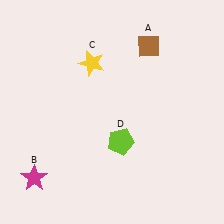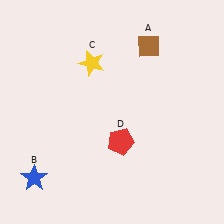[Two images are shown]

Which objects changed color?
B changed from magenta to blue. D changed from lime to red.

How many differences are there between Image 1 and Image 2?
There are 2 differences between the two images.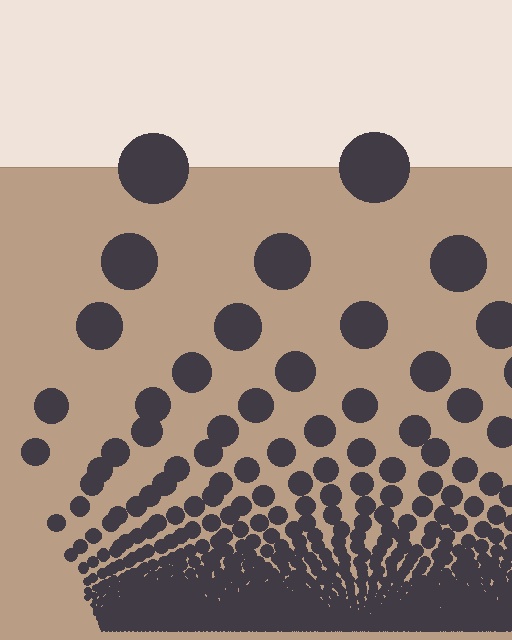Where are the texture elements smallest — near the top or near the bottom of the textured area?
Near the bottom.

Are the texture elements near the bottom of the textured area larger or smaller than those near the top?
Smaller. The gradient is inverted — elements near the bottom are smaller and denser.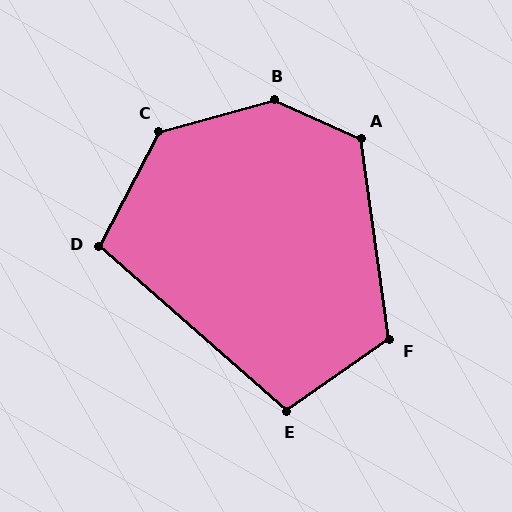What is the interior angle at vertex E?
Approximately 104 degrees (obtuse).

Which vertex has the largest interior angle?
B, at approximately 140 degrees.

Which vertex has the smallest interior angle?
D, at approximately 103 degrees.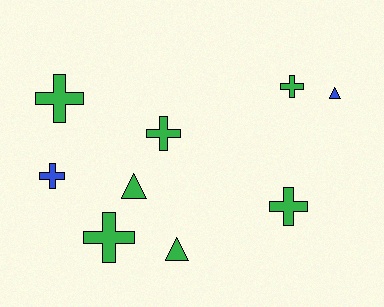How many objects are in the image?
There are 9 objects.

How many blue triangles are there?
There is 1 blue triangle.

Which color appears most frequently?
Green, with 7 objects.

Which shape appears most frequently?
Cross, with 6 objects.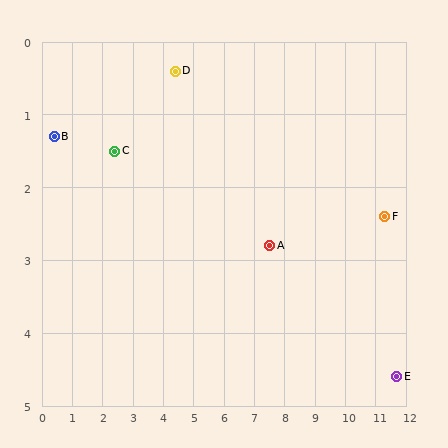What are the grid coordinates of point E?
Point E is at approximately (11.7, 4.6).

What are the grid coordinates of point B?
Point B is at approximately (0.4, 1.3).